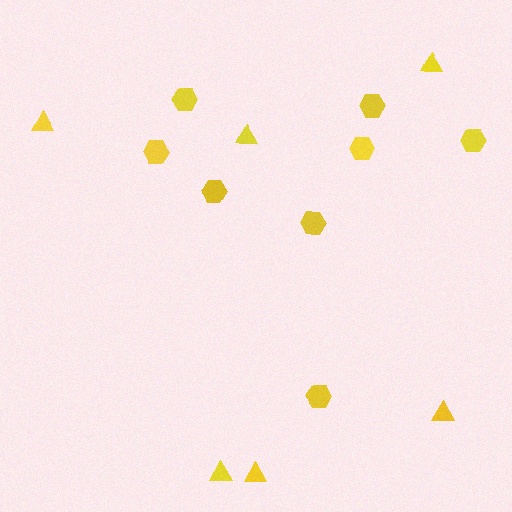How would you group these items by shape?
There are 2 groups: one group of hexagons (8) and one group of triangles (6).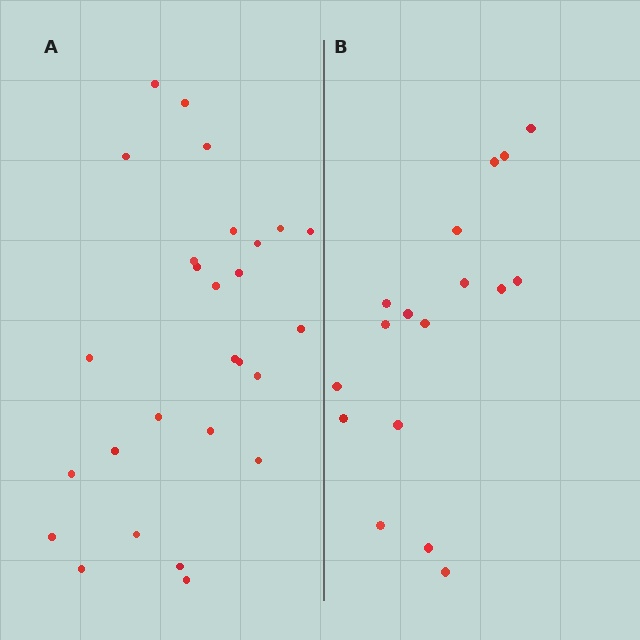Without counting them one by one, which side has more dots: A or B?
Region A (the left region) has more dots.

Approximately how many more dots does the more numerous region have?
Region A has roughly 10 or so more dots than region B.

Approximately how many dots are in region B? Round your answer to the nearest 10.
About 20 dots. (The exact count is 17, which rounds to 20.)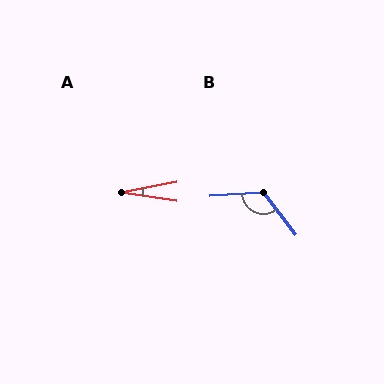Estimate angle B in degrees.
Approximately 123 degrees.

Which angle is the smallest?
A, at approximately 20 degrees.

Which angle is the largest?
B, at approximately 123 degrees.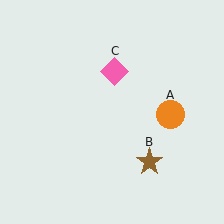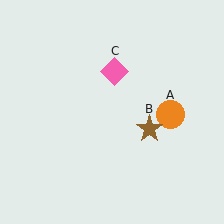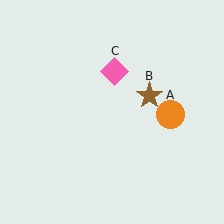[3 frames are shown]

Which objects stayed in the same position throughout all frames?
Orange circle (object A) and pink diamond (object C) remained stationary.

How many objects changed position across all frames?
1 object changed position: brown star (object B).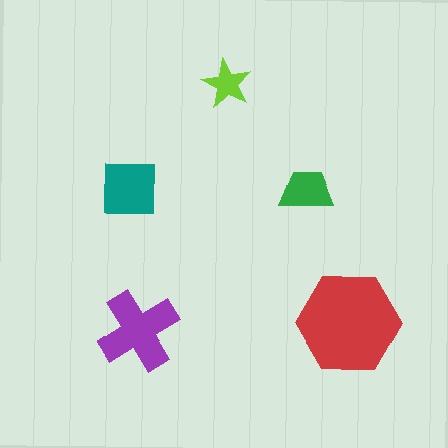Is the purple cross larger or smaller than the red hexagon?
Smaller.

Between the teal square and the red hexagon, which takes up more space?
The red hexagon.